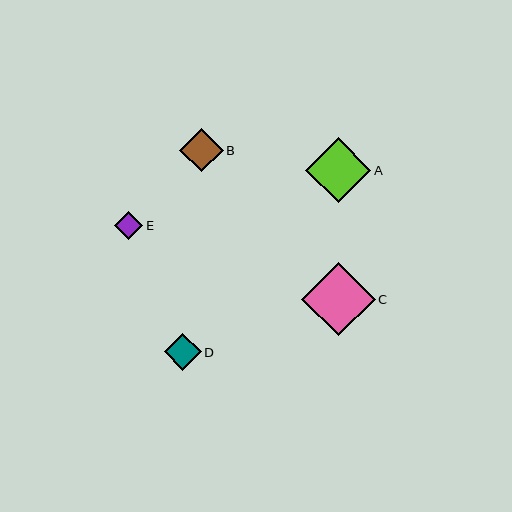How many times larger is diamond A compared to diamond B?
Diamond A is approximately 1.5 times the size of diamond B.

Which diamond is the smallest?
Diamond E is the smallest with a size of approximately 28 pixels.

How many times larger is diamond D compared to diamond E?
Diamond D is approximately 1.3 times the size of diamond E.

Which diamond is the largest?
Diamond C is the largest with a size of approximately 73 pixels.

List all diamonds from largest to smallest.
From largest to smallest: C, A, B, D, E.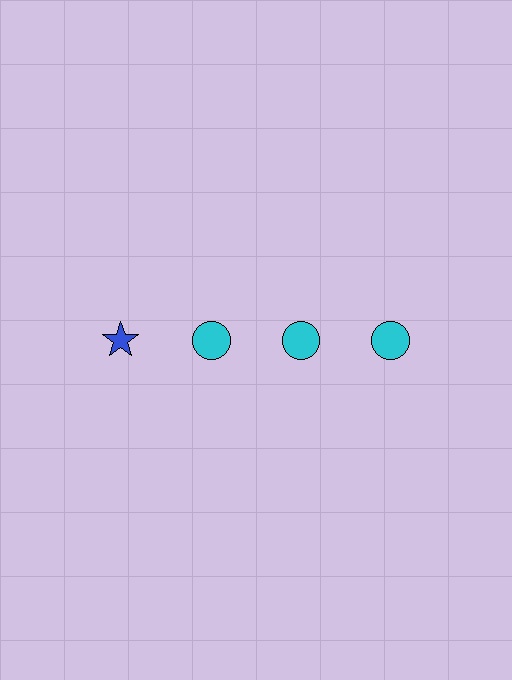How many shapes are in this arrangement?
There are 4 shapes arranged in a grid pattern.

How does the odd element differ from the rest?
It differs in both color (blue instead of cyan) and shape (star instead of circle).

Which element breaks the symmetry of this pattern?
The blue star in the top row, leftmost column breaks the symmetry. All other shapes are cyan circles.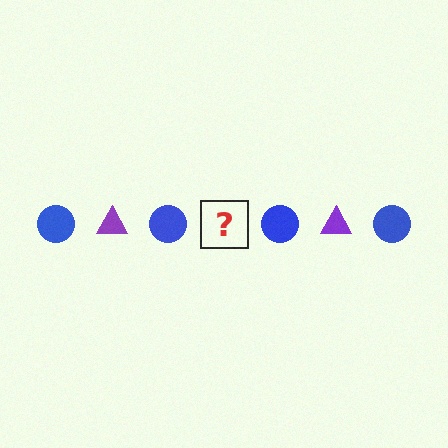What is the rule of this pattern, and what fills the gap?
The rule is that the pattern alternates between blue circle and purple triangle. The gap should be filled with a purple triangle.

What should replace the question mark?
The question mark should be replaced with a purple triangle.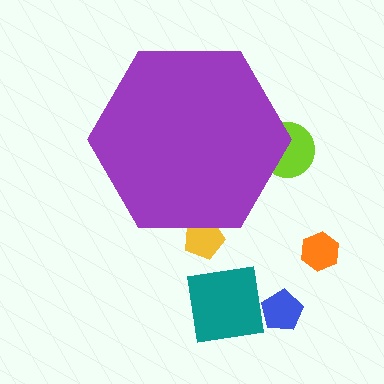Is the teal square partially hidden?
No, the teal square is fully visible.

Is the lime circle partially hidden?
Yes, the lime circle is partially hidden behind the purple hexagon.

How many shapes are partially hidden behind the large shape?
2 shapes are partially hidden.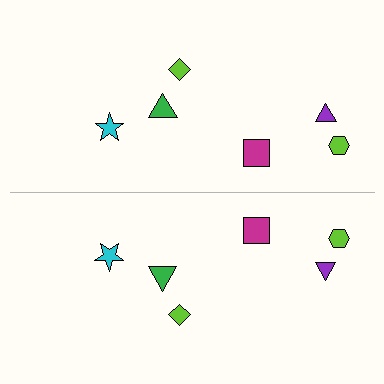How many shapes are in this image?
There are 12 shapes in this image.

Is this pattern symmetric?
Yes, this pattern has bilateral (reflection) symmetry.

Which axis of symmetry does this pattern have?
The pattern has a horizontal axis of symmetry running through the center of the image.